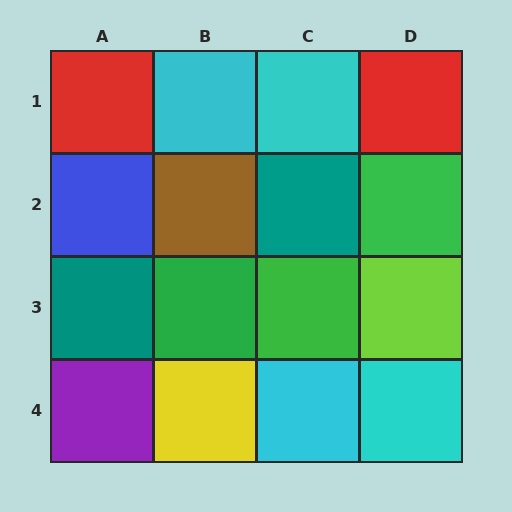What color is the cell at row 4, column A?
Purple.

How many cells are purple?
1 cell is purple.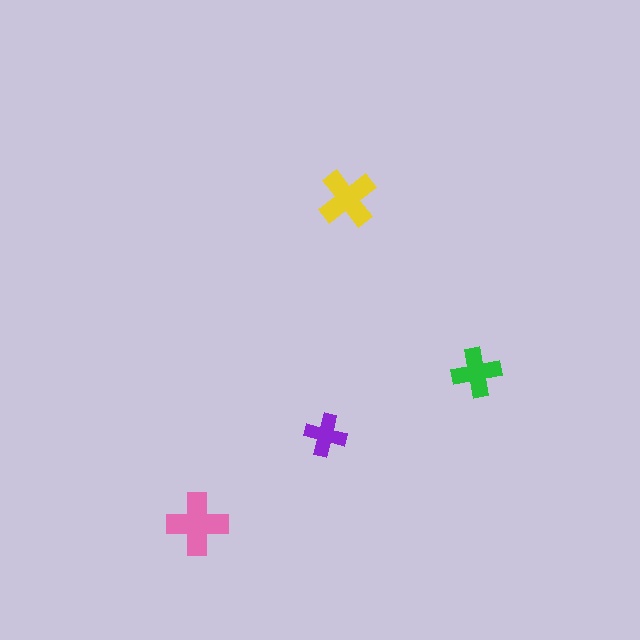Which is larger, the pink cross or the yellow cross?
The pink one.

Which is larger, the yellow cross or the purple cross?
The yellow one.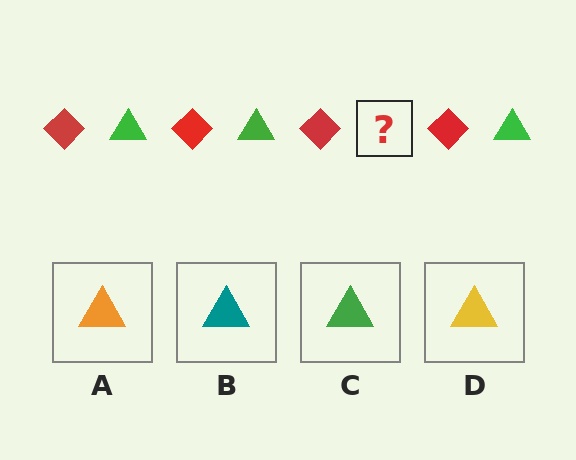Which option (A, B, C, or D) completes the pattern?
C.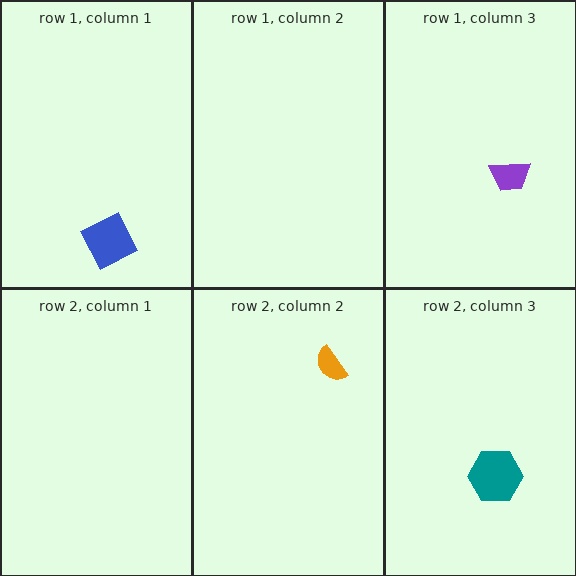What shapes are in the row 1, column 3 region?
The purple trapezoid.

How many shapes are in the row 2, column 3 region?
1.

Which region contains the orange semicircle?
The row 2, column 2 region.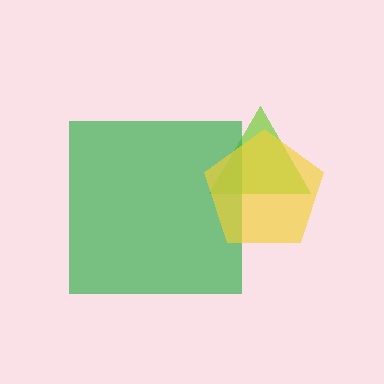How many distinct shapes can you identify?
There are 3 distinct shapes: a lime triangle, a green square, a yellow pentagon.